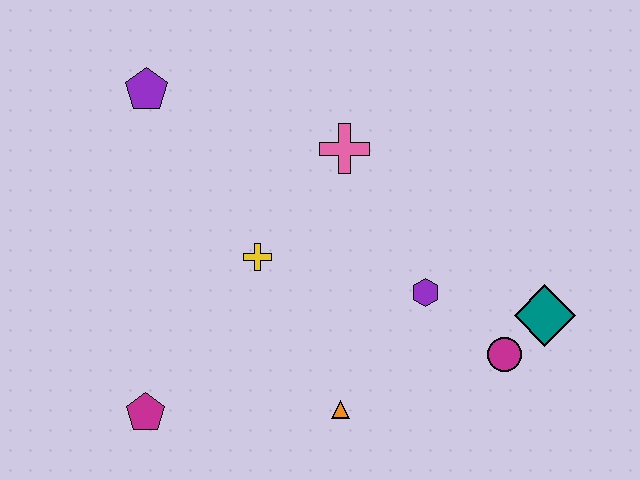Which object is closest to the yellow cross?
The pink cross is closest to the yellow cross.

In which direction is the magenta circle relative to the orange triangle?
The magenta circle is to the right of the orange triangle.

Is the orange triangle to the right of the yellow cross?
Yes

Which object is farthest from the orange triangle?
The purple pentagon is farthest from the orange triangle.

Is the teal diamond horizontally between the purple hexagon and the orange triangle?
No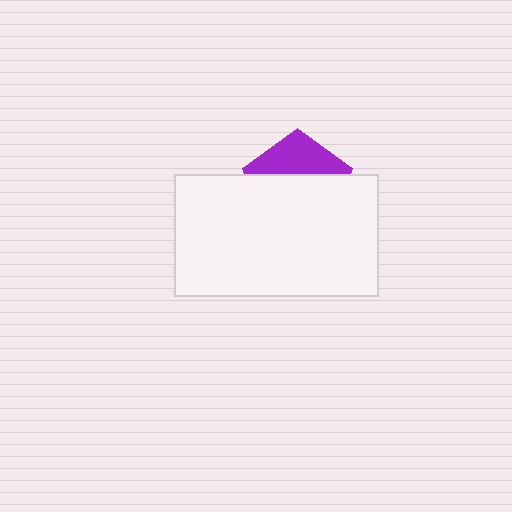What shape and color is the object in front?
The object in front is a white rectangle.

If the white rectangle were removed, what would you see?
You would see the complete purple pentagon.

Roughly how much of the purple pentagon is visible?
A small part of it is visible (roughly 34%).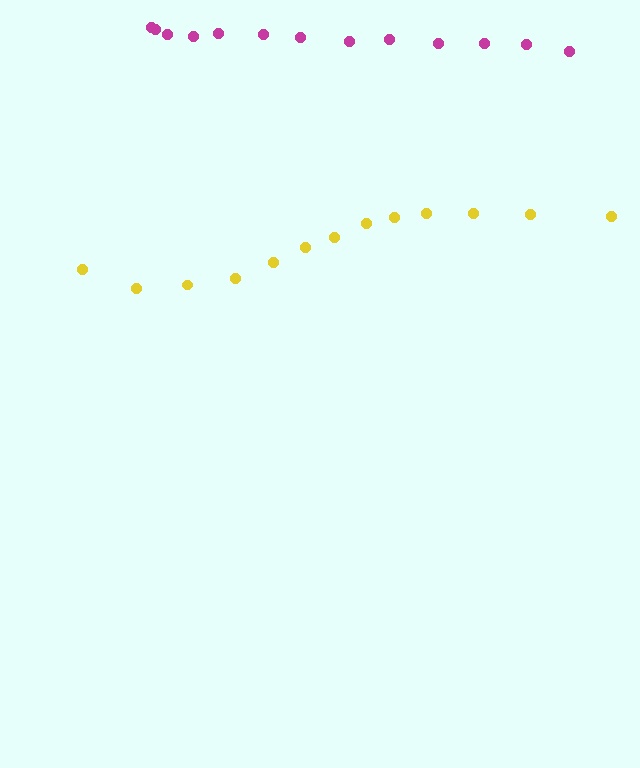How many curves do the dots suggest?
There are 2 distinct paths.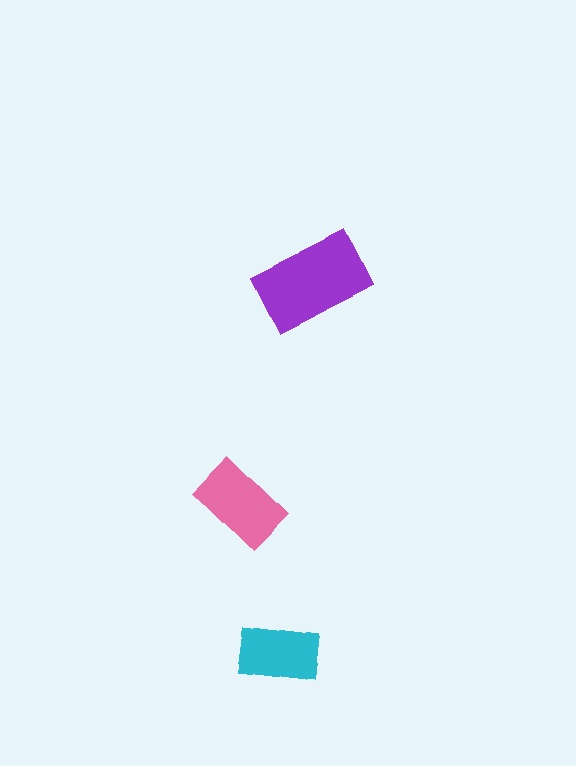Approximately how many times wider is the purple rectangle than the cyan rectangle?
About 1.5 times wider.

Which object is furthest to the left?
The pink rectangle is leftmost.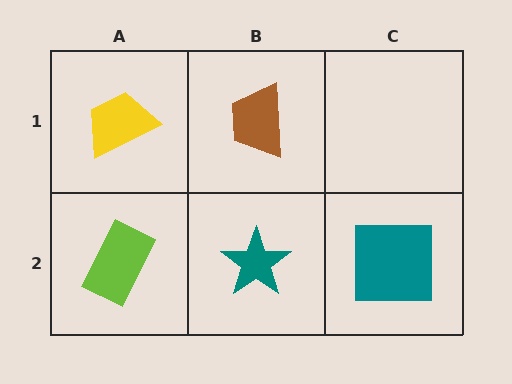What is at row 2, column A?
A lime rectangle.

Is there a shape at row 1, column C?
No, that cell is empty.